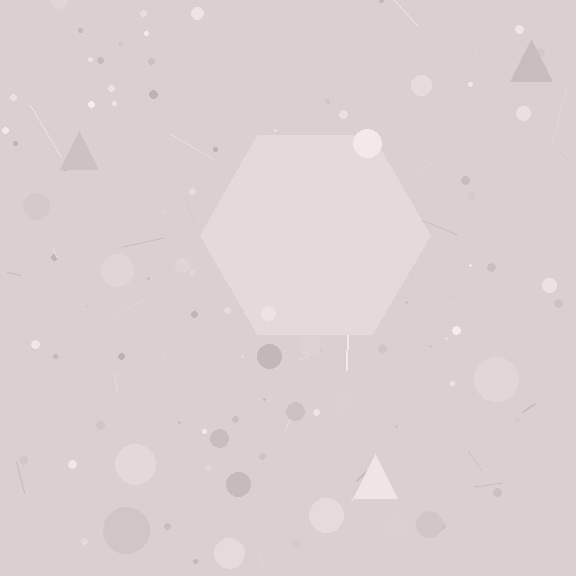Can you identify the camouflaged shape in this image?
The camouflaged shape is a hexagon.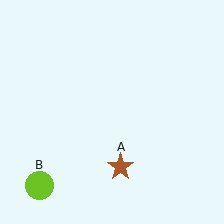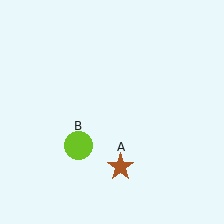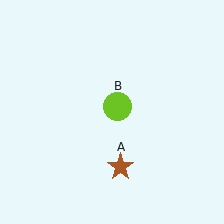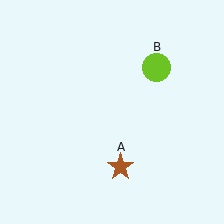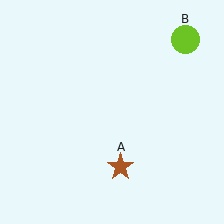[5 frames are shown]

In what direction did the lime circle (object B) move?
The lime circle (object B) moved up and to the right.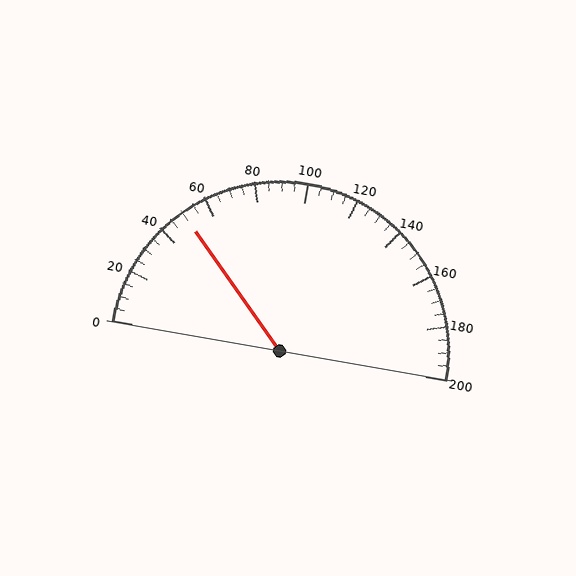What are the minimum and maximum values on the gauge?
The gauge ranges from 0 to 200.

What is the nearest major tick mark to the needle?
The nearest major tick mark is 40.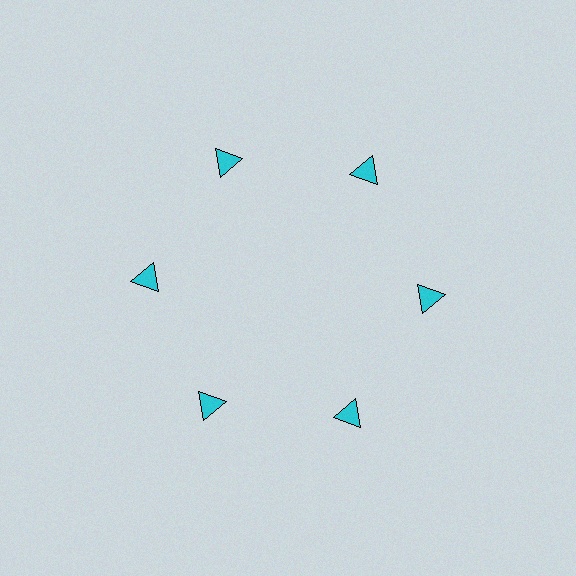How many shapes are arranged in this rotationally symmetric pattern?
There are 6 shapes, arranged in 6 groups of 1.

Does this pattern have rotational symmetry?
Yes, this pattern has 6-fold rotational symmetry. It looks the same after rotating 60 degrees around the center.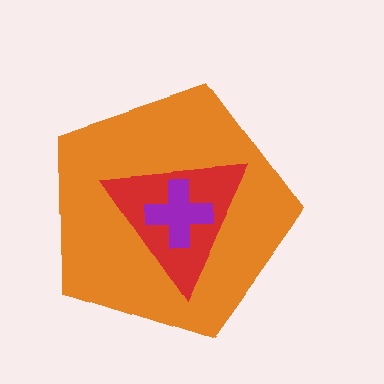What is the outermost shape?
The orange pentagon.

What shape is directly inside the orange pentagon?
The red triangle.